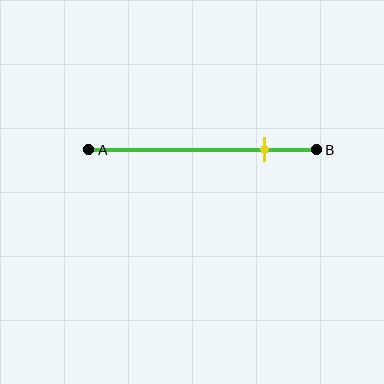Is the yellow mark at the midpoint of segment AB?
No, the mark is at about 75% from A, not at the 50% midpoint.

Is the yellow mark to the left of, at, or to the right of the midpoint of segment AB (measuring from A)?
The yellow mark is to the right of the midpoint of segment AB.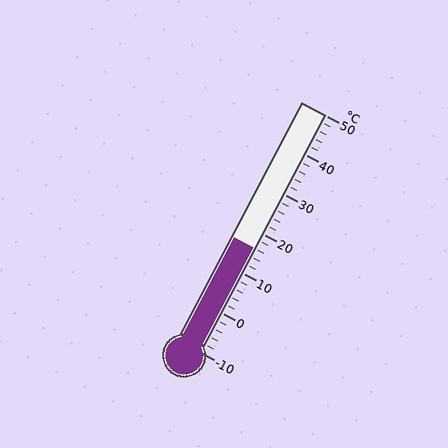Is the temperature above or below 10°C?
The temperature is above 10°C.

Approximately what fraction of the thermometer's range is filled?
The thermometer is filled to approximately 45% of its range.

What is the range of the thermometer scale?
The thermometer scale ranges from -10°C to 50°C.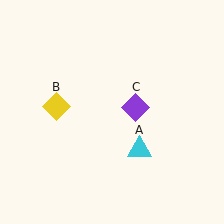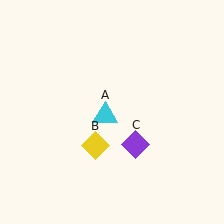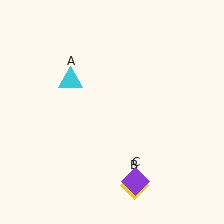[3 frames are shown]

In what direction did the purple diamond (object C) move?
The purple diamond (object C) moved down.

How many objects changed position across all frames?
3 objects changed position: cyan triangle (object A), yellow diamond (object B), purple diamond (object C).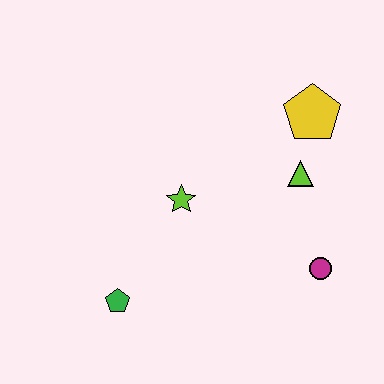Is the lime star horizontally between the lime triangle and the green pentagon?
Yes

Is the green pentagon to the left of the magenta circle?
Yes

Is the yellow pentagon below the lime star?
No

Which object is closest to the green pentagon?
The lime star is closest to the green pentagon.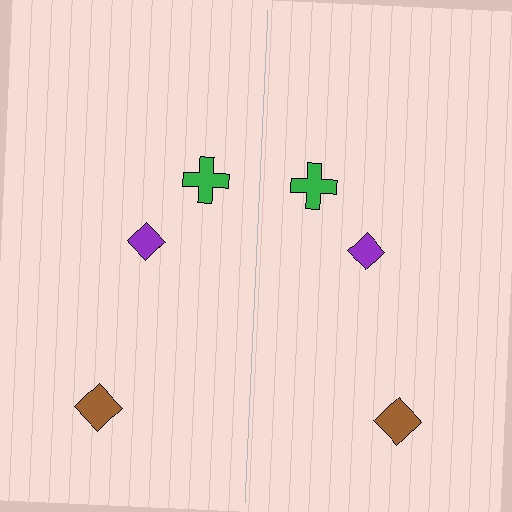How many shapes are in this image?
There are 6 shapes in this image.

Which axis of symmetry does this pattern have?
The pattern has a vertical axis of symmetry running through the center of the image.